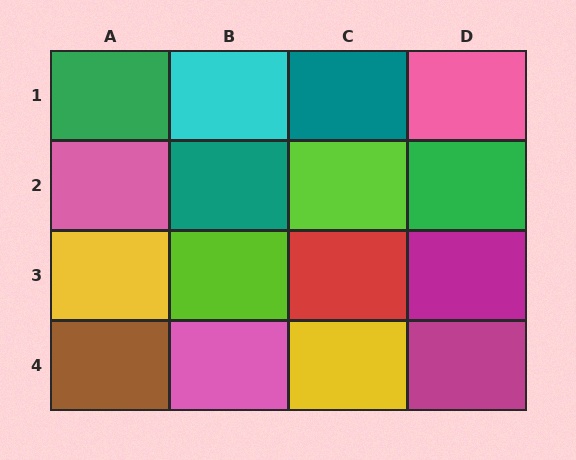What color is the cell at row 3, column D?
Magenta.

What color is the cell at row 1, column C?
Teal.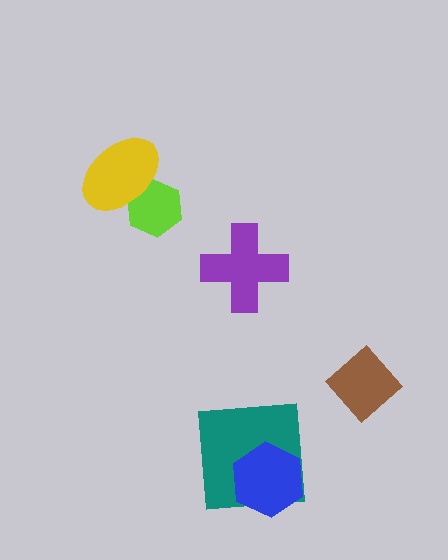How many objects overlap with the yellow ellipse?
1 object overlaps with the yellow ellipse.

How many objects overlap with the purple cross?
0 objects overlap with the purple cross.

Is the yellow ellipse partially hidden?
No, no other shape covers it.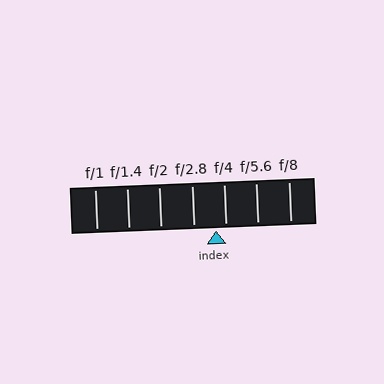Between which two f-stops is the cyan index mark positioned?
The index mark is between f/2.8 and f/4.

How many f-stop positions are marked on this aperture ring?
There are 7 f-stop positions marked.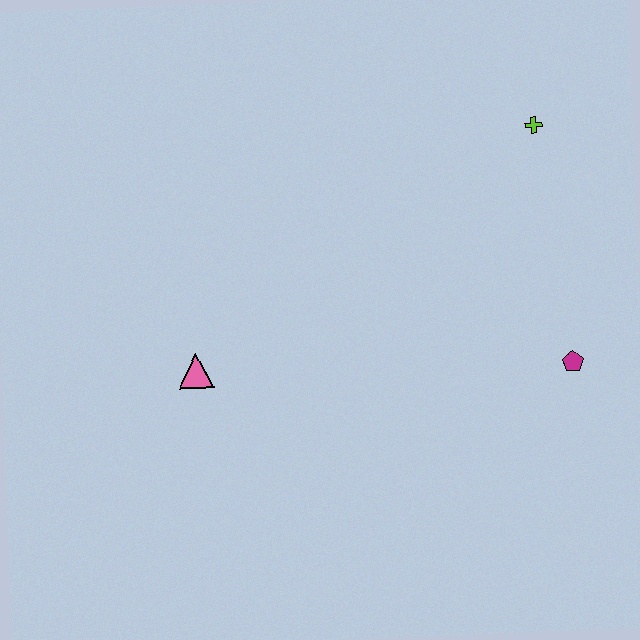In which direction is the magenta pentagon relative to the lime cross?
The magenta pentagon is below the lime cross.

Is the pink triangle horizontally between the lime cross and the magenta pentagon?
No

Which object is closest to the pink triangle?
The magenta pentagon is closest to the pink triangle.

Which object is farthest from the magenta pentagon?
The pink triangle is farthest from the magenta pentagon.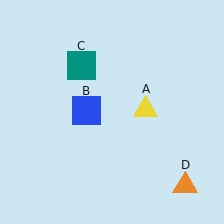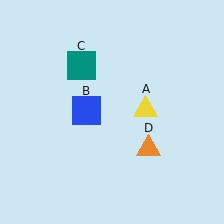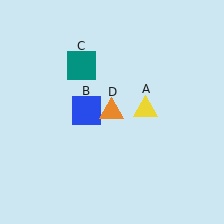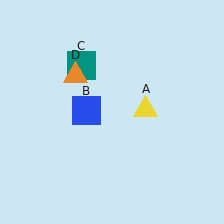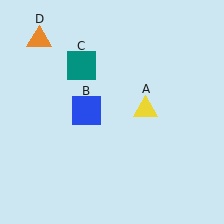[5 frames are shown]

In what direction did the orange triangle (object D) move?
The orange triangle (object D) moved up and to the left.